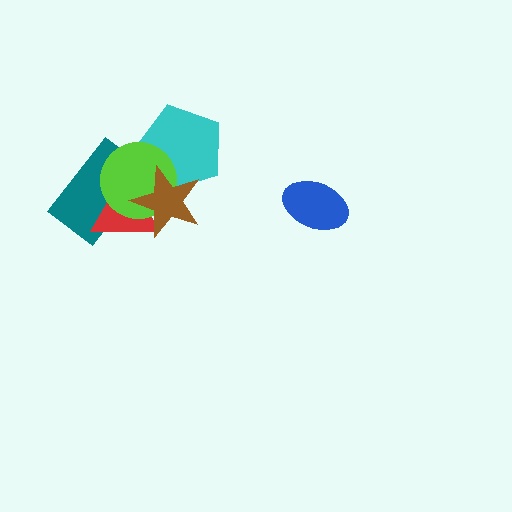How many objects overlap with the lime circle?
4 objects overlap with the lime circle.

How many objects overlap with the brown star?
4 objects overlap with the brown star.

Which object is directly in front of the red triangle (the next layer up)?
The lime circle is directly in front of the red triangle.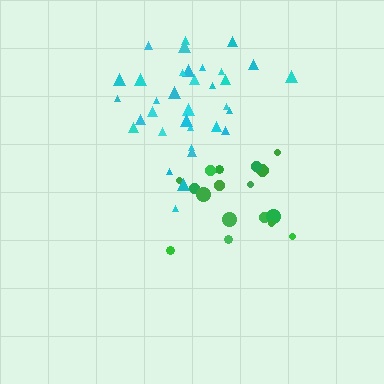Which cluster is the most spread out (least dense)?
Green.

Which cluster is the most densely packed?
Cyan.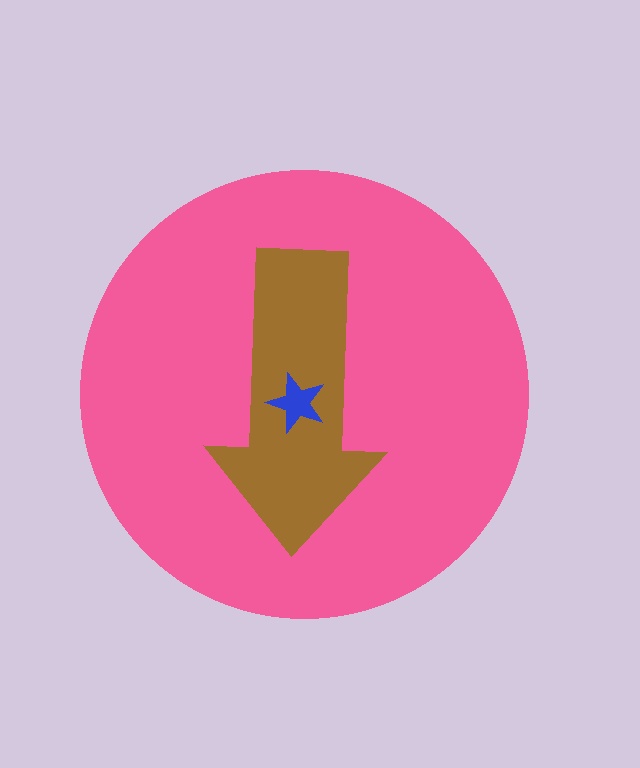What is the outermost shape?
The pink circle.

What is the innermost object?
The blue star.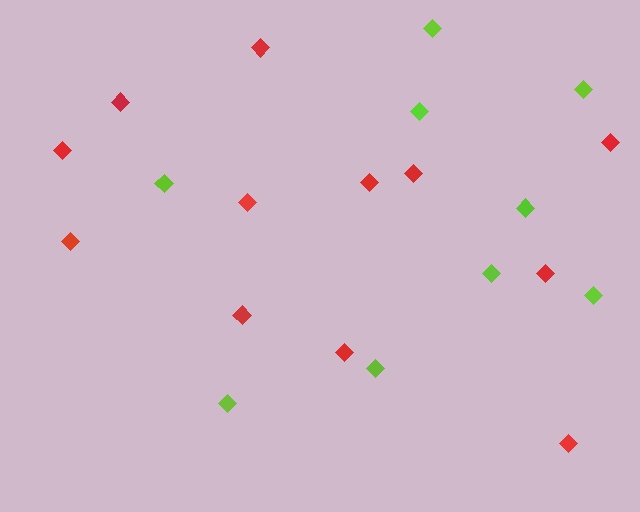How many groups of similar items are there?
There are 2 groups: one group of lime diamonds (9) and one group of red diamonds (12).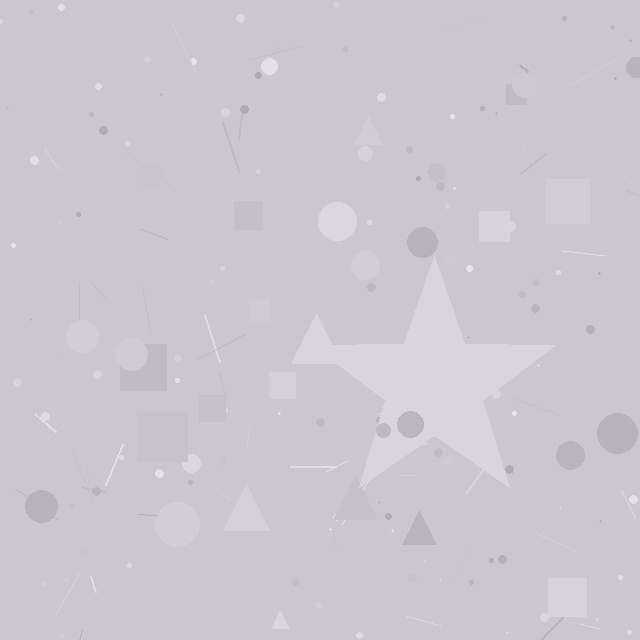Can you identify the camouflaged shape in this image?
The camouflaged shape is a star.